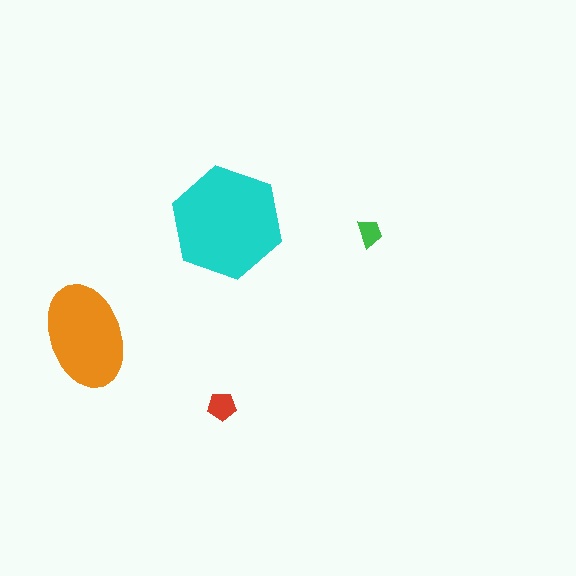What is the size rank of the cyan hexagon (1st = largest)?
1st.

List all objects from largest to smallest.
The cyan hexagon, the orange ellipse, the red pentagon, the green trapezoid.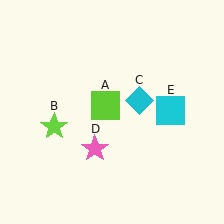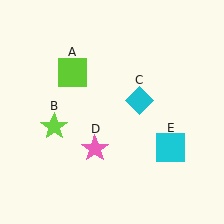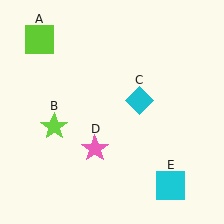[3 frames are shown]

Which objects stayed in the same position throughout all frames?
Lime star (object B) and cyan diamond (object C) and pink star (object D) remained stationary.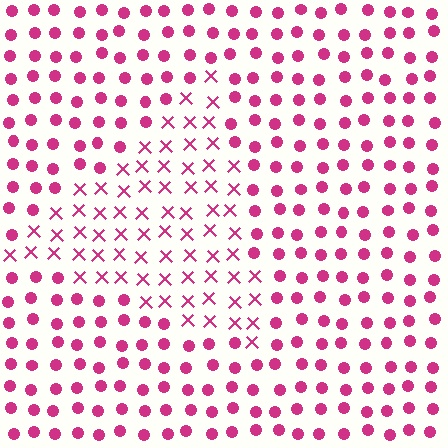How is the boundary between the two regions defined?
The boundary is defined by a change in element shape: X marks inside vs. circles outside. All elements share the same color and spacing.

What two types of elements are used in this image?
The image uses X marks inside the triangle region and circles outside it.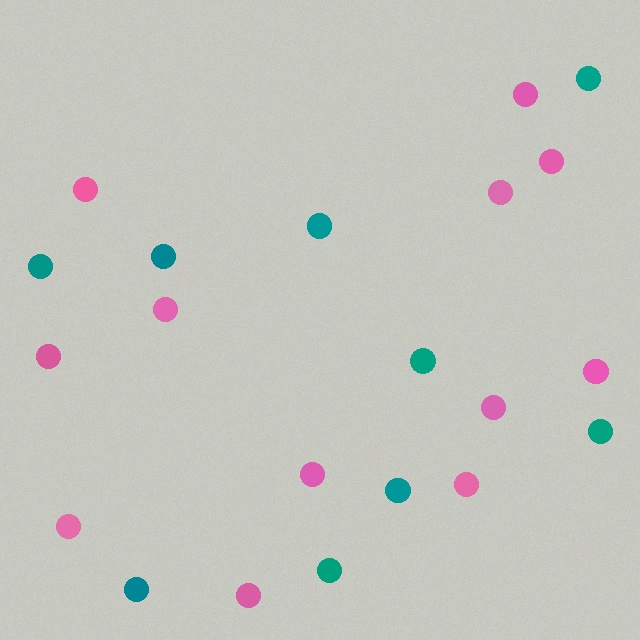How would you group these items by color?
There are 2 groups: one group of teal circles (9) and one group of pink circles (12).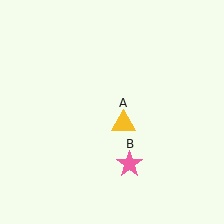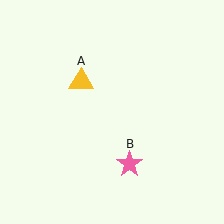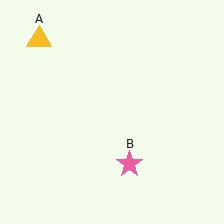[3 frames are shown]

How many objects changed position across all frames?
1 object changed position: yellow triangle (object A).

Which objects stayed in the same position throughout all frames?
Pink star (object B) remained stationary.